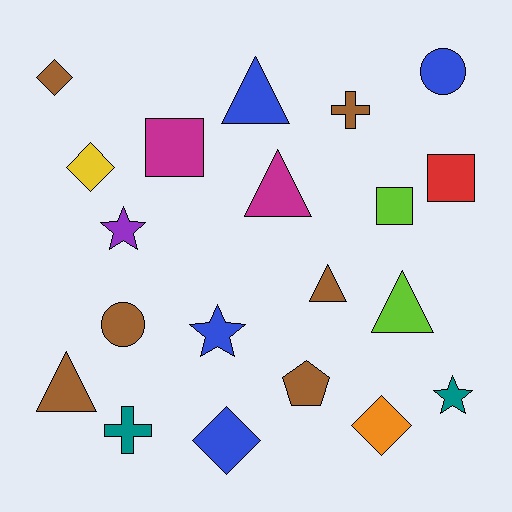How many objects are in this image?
There are 20 objects.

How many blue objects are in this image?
There are 4 blue objects.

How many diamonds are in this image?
There are 4 diamonds.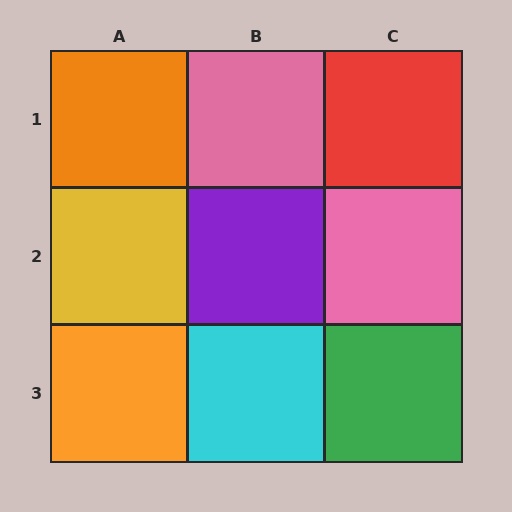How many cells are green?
1 cell is green.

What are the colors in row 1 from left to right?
Orange, pink, red.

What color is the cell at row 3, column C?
Green.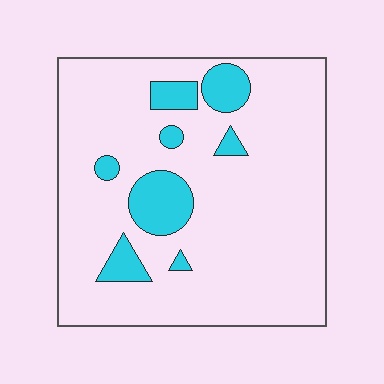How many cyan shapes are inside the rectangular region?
8.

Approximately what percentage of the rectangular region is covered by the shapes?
Approximately 15%.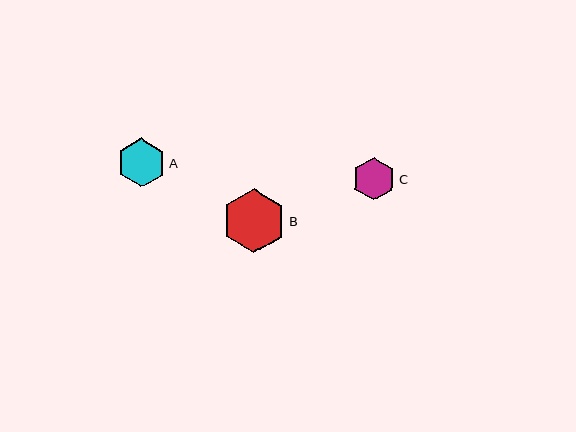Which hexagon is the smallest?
Hexagon C is the smallest with a size of approximately 43 pixels.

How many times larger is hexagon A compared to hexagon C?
Hexagon A is approximately 1.2 times the size of hexagon C.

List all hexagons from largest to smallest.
From largest to smallest: B, A, C.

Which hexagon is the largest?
Hexagon B is the largest with a size of approximately 64 pixels.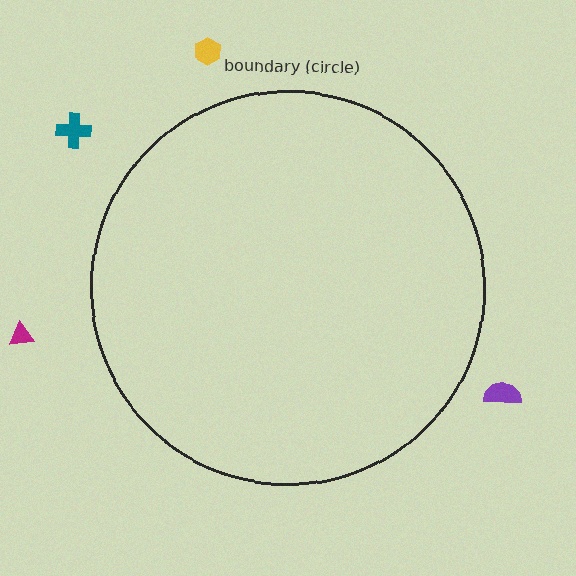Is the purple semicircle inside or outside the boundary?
Outside.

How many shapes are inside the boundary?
0 inside, 4 outside.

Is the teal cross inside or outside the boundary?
Outside.